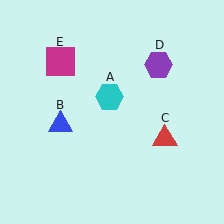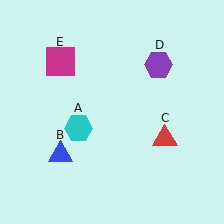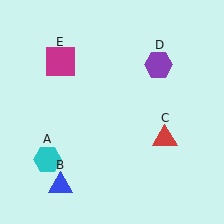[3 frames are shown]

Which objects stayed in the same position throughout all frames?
Red triangle (object C) and purple hexagon (object D) and magenta square (object E) remained stationary.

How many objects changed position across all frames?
2 objects changed position: cyan hexagon (object A), blue triangle (object B).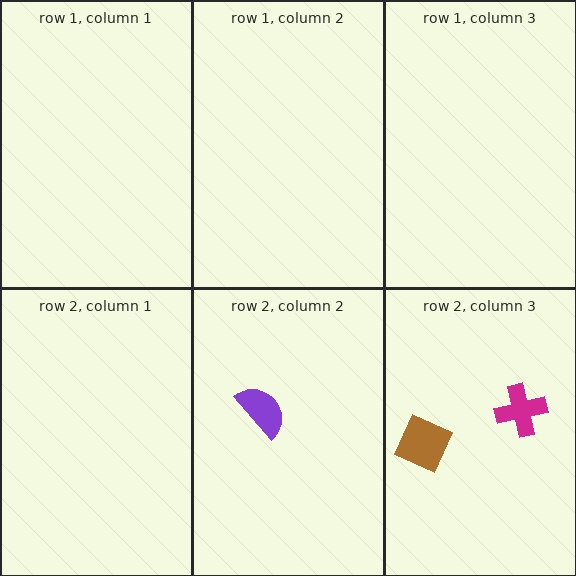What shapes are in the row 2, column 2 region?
The purple semicircle.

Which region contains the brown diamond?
The row 2, column 3 region.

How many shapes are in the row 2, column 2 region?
1.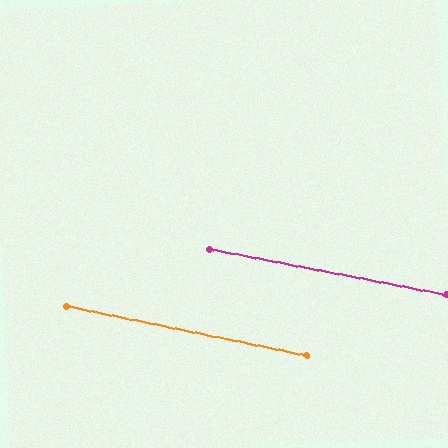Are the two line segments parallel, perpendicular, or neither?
Parallel — their directions differ by only 0.7°.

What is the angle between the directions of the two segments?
Approximately 1 degree.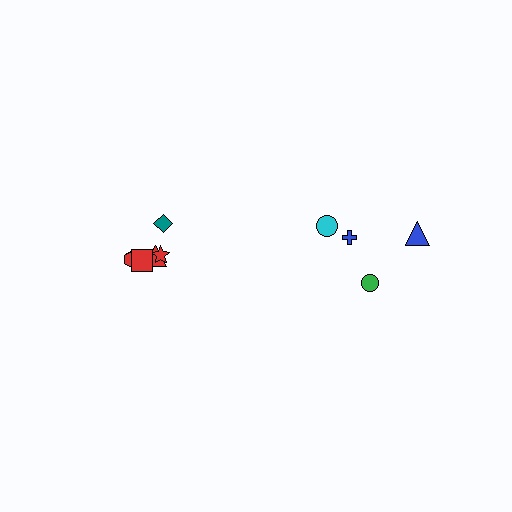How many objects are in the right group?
There are 4 objects.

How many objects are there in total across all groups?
There are 10 objects.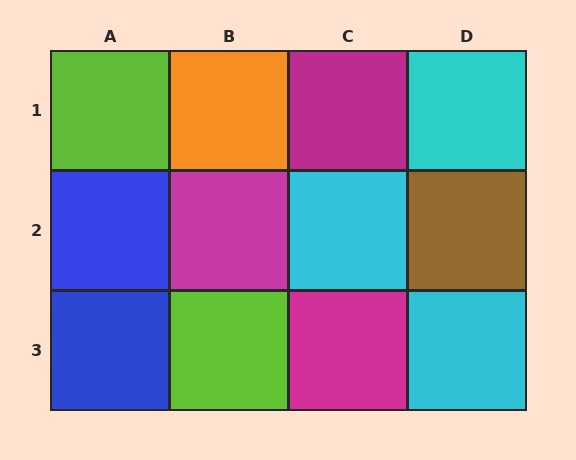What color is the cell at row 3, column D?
Cyan.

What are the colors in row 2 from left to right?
Blue, magenta, cyan, brown.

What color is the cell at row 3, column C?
Magenta.